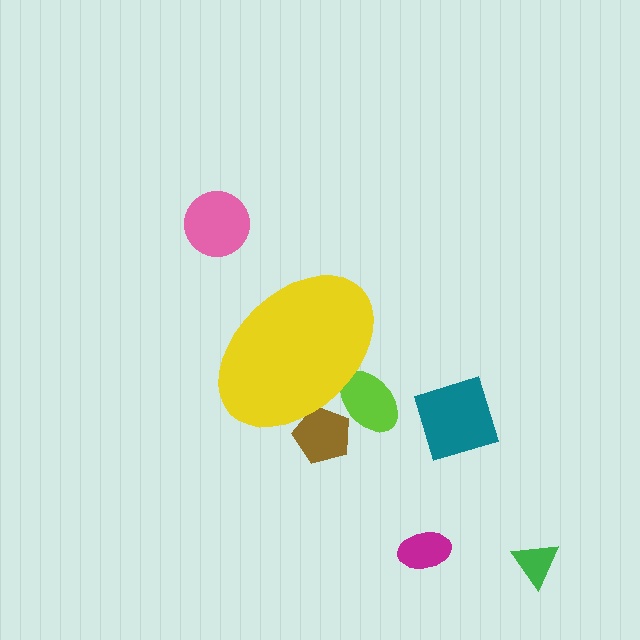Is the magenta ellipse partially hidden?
No, the magenta ellipse is fully visible.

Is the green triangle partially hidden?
No, the green triangle is fully visible.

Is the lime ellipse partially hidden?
Yes, the lime ellipse is partially hidden behind the yellow ellipse.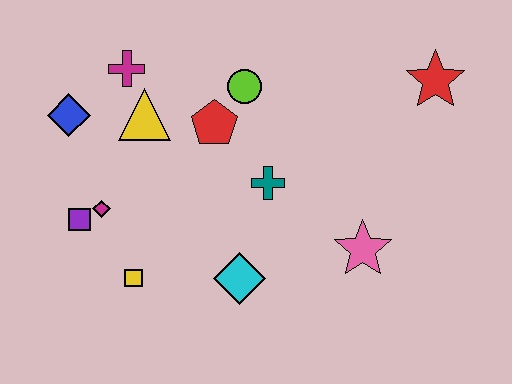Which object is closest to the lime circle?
The red pentagon is closest to the lime circle.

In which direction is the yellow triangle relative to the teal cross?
The yellow triangle is to the left of the teal cross.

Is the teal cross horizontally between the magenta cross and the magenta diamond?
No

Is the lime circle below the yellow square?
No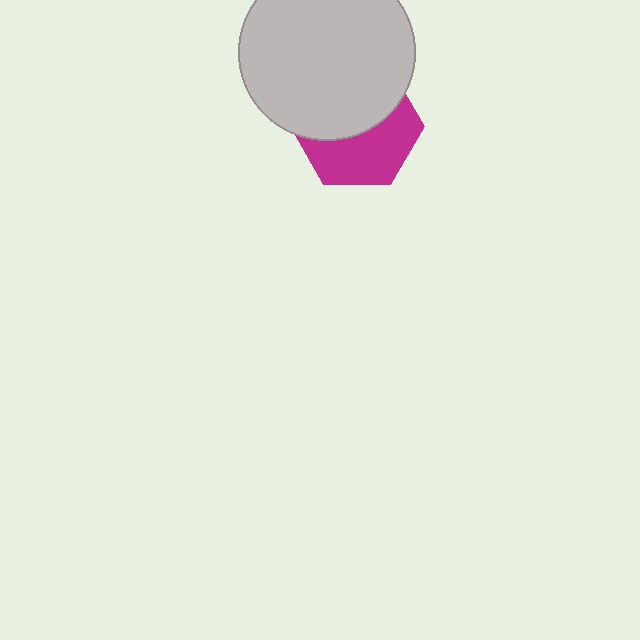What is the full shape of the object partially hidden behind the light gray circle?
The partially hidden object is a magenta hexagon.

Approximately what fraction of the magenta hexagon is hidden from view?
Roughly 51% of the magenta hexagon is hidden behind the light gray circle.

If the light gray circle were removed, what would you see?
You would see the complete magenta hexagon.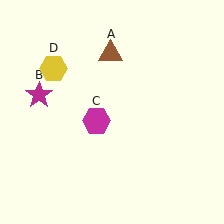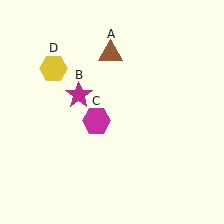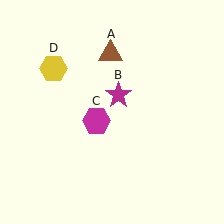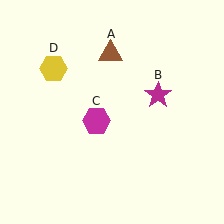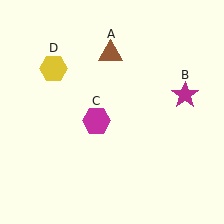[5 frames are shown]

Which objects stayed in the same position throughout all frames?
Brown triangle (object A) and magenta hexagon (object C) and yellow hexagon (object D) remained stationary.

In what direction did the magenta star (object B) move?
The magenta star (object B) moved right.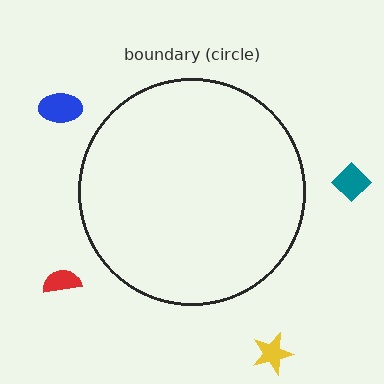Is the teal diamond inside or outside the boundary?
Outside.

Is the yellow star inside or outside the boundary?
Outside.